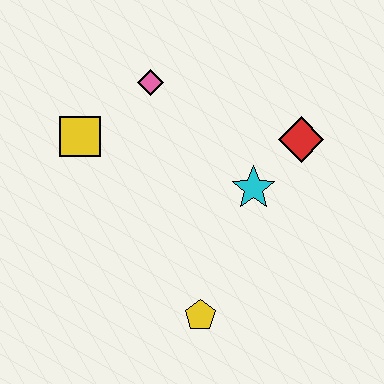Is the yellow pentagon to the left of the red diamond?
Yes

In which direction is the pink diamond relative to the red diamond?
The pink diamond is to the left of the red diamond.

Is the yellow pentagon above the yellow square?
No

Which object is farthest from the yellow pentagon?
The pink diamond is farthest from the yellow pentagon.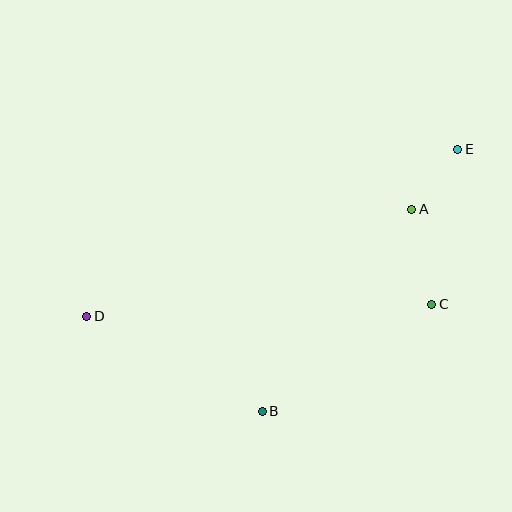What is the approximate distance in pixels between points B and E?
The distance between B and E is approximately 327 pixels.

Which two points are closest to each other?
Points A and E are closest to each other.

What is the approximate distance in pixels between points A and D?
The distance between A and D is approximately 342 pixels.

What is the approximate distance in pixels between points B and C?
The distance between B and C is approximately 200 pixels.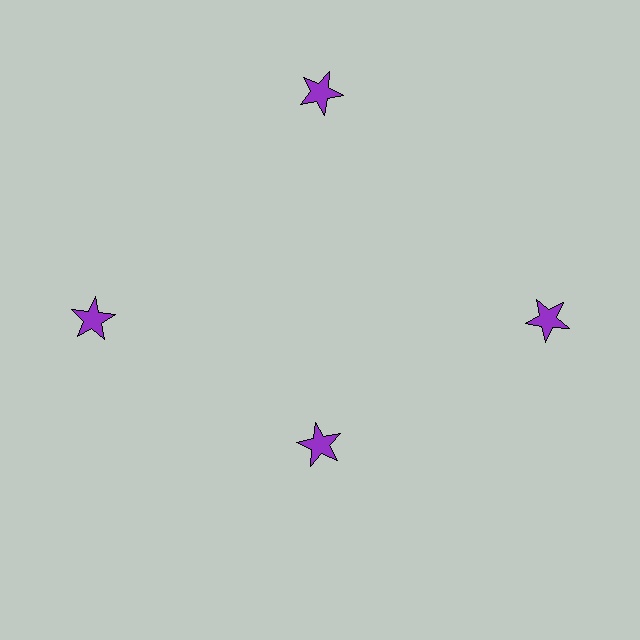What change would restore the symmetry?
The symmetry would be restored by moving it outward, back onto the ring so that all 4 stars sit at equal angles and equal distance from the center.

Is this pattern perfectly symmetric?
No. The 4 purple stars are arranged in a ring, but one element near the 6 o'clock position is pulled inward toward the center, breaking the 4-fold rotational symmetry.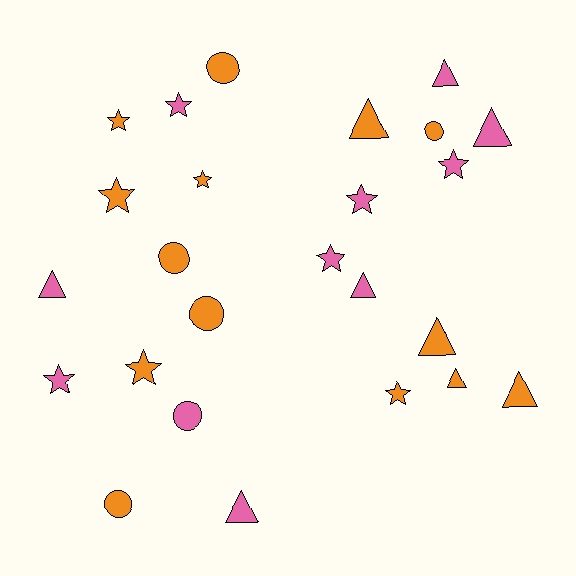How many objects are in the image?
There are 25 objects.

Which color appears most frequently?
Orange, with 14 objects.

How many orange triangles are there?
There are 4 orange triangles.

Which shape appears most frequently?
Star, with 10 objects.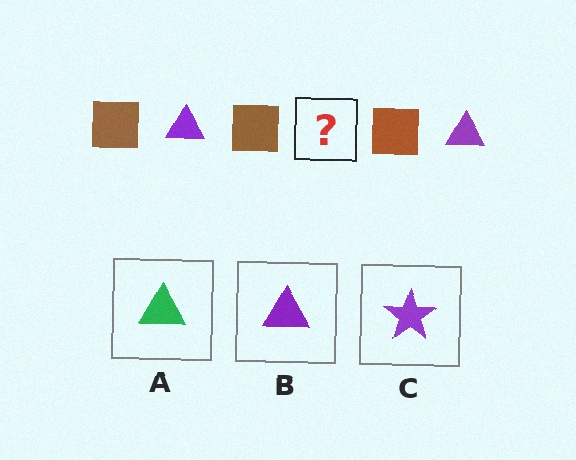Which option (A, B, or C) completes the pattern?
B.